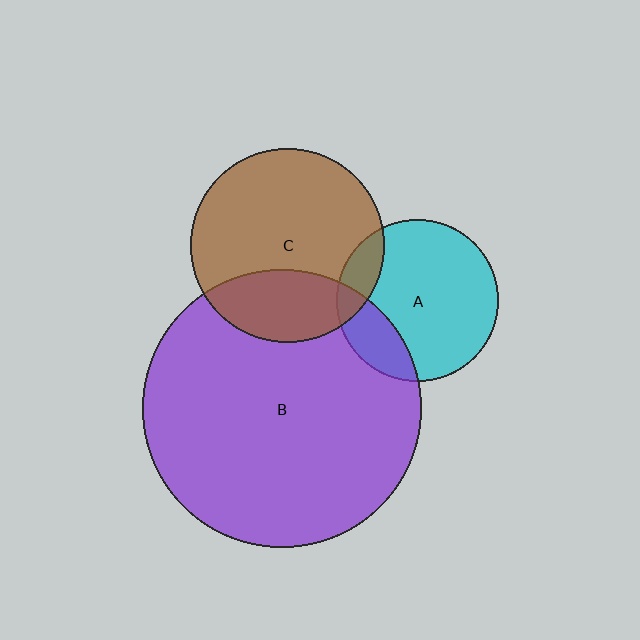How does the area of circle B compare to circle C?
Approximately 2.1 times.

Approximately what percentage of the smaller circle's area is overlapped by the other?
Approximately 30%.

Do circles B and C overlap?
Yes.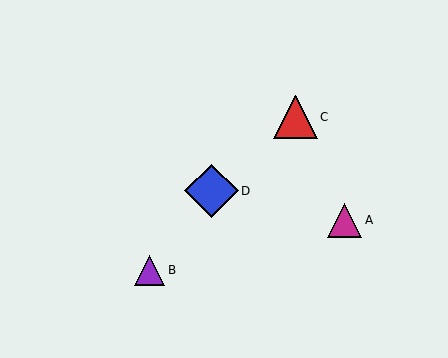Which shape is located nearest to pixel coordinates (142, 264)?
The purple triangle (labeled B) at (150, 270) is nearest to that location.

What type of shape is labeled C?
Shape C is a red triangle.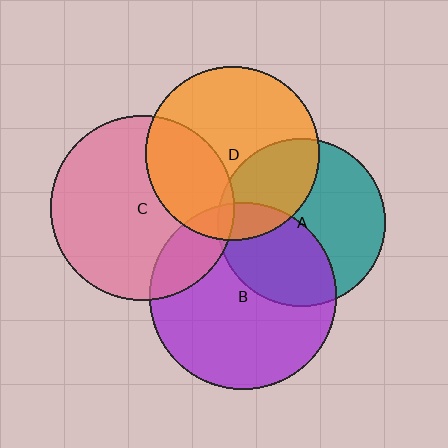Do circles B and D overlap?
Yes.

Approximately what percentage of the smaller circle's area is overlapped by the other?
Approximately 10%.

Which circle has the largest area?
Circle B (purple).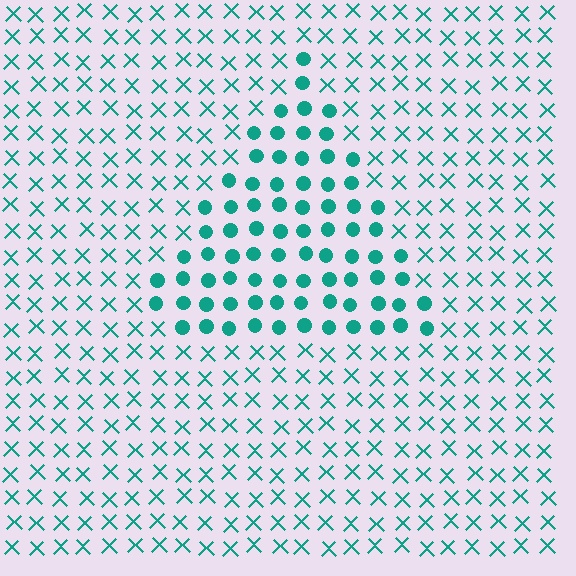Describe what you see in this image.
The image is filled with small teal elements arranged in a uniform grid. A triangle-shaped region contains circles, while the surrounding area contains X marks. The boundary is defined purely by the change in element shape.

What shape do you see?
I see a triangle.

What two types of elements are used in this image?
The image uses circles inside the triangle region and X marks outside it.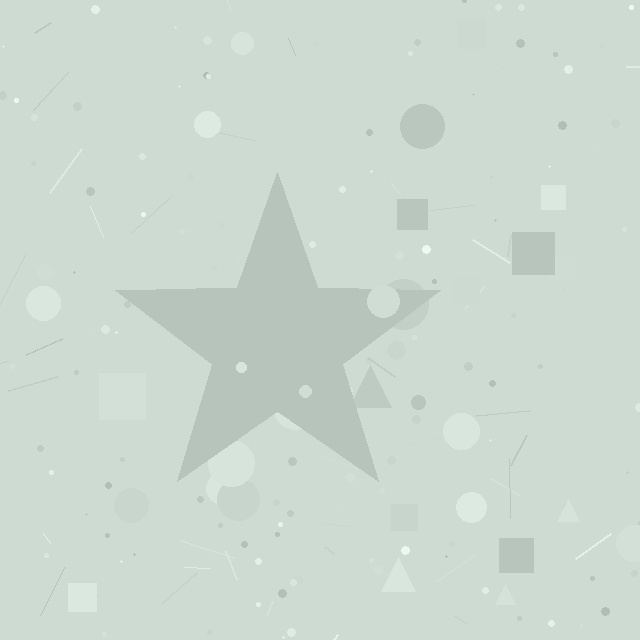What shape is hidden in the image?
A star is hidden in the image.